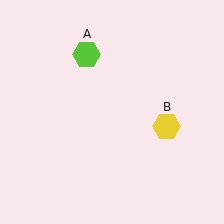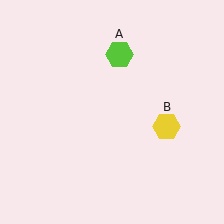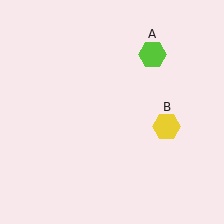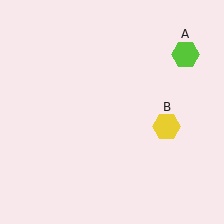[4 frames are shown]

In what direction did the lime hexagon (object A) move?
The lime hexagon (object A) moved right.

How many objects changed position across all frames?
1 object changed position: lime hexagon (object A).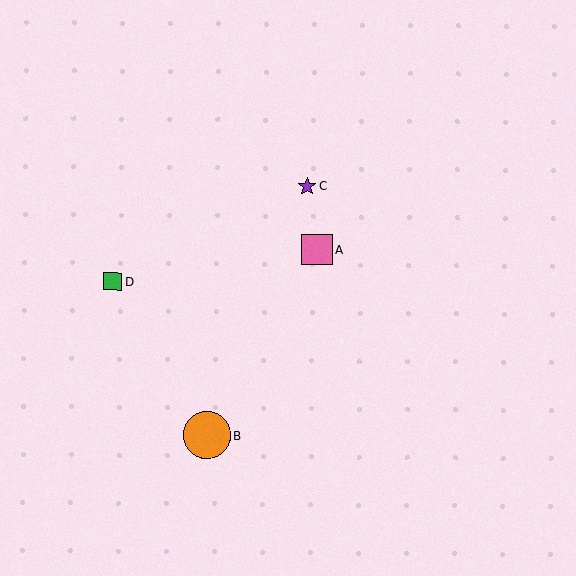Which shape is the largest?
The orange circle (labeled B) is the largest.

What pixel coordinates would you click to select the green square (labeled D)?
Click at (113, 281) to select the green square D.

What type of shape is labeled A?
Shape A is a pink square.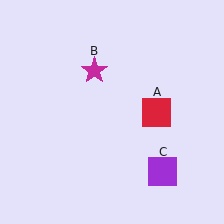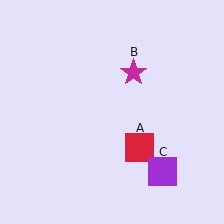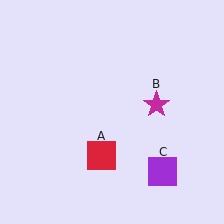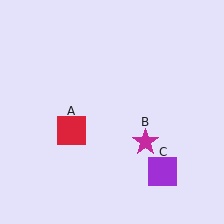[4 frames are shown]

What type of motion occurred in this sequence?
The red square (object A), magenta star (object B) rotated clockwise around the center of the scene.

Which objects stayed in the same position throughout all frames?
Purple square (object C) remained stationary.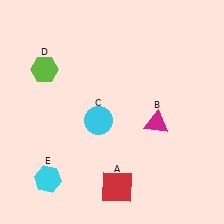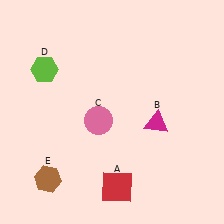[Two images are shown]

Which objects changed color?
C changed from cyan to pink. E changed from cyan to brown.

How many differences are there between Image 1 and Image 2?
There are 2 differences between the two images.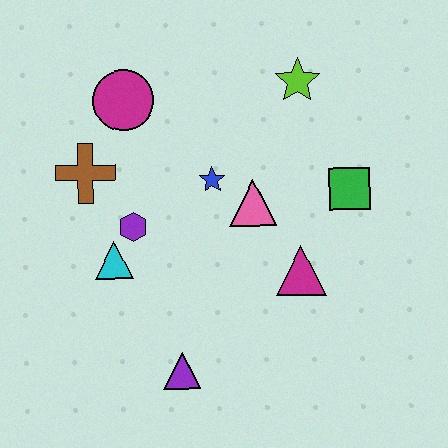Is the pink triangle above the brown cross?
No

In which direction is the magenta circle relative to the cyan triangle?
The magenta circle is above the cyan triangle.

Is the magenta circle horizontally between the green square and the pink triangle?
No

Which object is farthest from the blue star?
The purple triangle is farthest from the blue star.